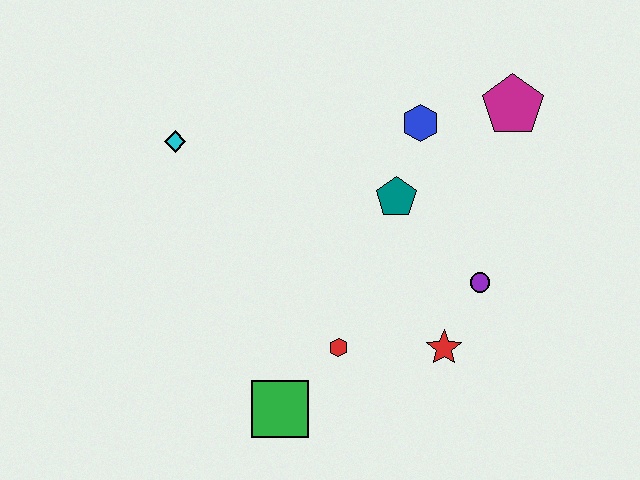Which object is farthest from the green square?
The magenta pentagon is farthest from the green square.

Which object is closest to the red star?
The purple circle is closest to the red star.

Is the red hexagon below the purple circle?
Yes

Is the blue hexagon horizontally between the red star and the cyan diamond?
Yes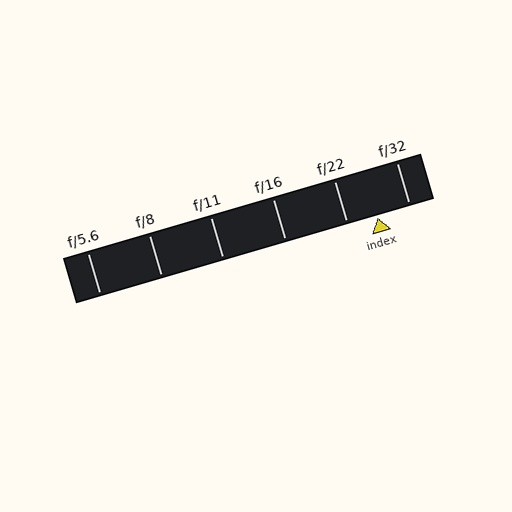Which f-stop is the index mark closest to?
The index mark is closest to f/22.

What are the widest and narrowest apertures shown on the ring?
The widest aperture shown is f/5.6 and the narrowest is f/32.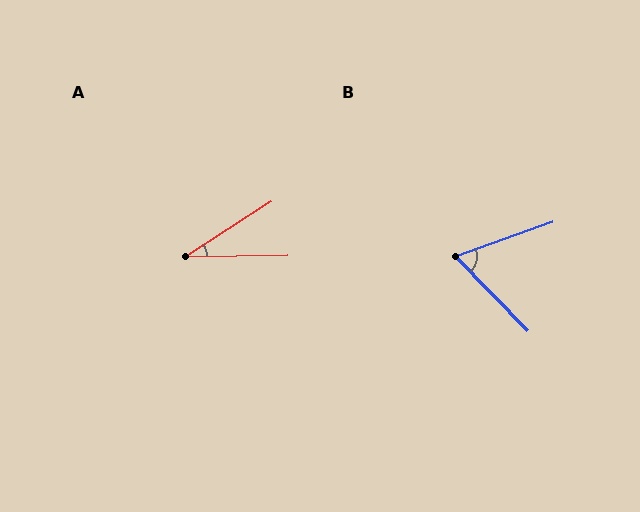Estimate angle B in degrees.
Approximately 65 degrees.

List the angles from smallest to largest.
A (32°), B (65°).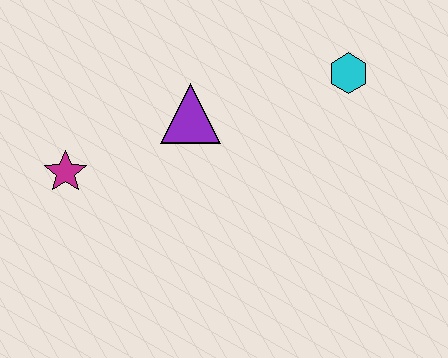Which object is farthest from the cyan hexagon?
The magenta star is farthest from the cyan hexagon.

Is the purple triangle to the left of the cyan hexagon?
Yes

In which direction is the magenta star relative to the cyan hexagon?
The magenta star is to the left of the cyan hexagon.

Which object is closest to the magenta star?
The purple triangle is closest to the magenta star.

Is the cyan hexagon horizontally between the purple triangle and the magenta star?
No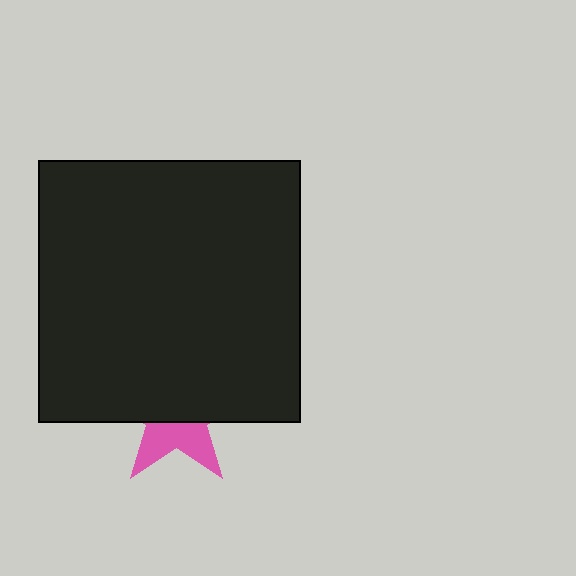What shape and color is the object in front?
The object in front is a black square.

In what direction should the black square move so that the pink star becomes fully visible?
The black square should move up. That is the shortest direction to clear the overlap and leave the pink star fully visible.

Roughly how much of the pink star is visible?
A small part of it is visible (roughly 39%).